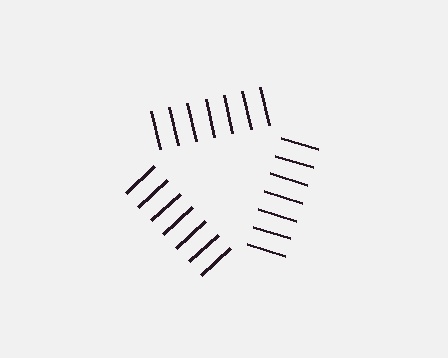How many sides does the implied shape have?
3 sides — the line-ends trace a triangle.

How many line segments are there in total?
21 — 7 along each of the 3 edges.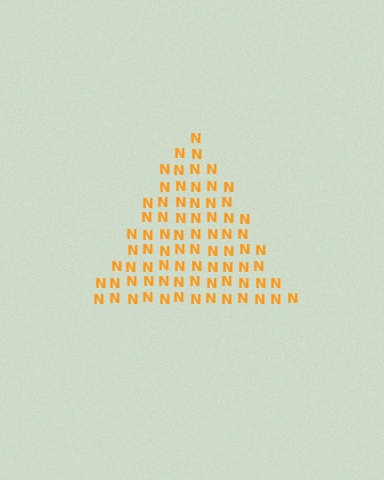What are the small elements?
The small elements are letter N's.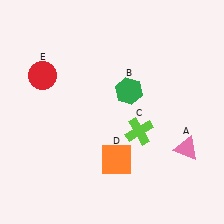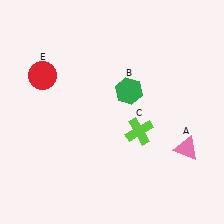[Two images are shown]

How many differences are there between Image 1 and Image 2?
There is 1 difference between the two images.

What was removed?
The orange square (D) was removed in Image 2.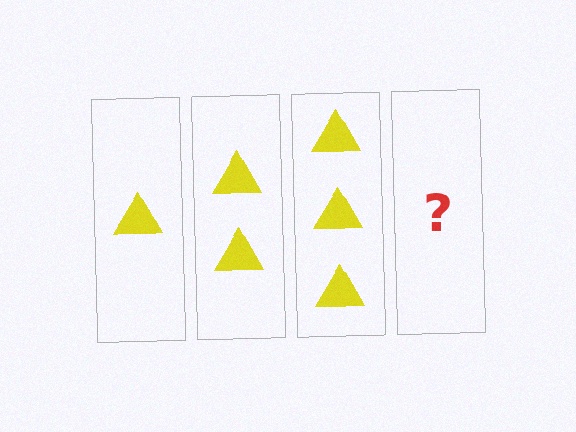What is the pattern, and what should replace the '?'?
The pattern is that each step adds one more triangle. The '?' should be 4 triangles.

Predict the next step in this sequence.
The next step is 4 triangles.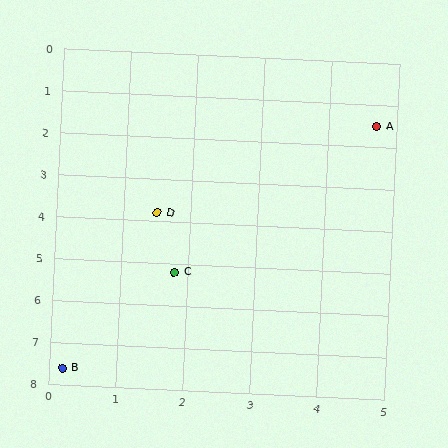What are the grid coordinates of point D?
Point D is at approximately (1.5, 3.8).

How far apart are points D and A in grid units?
Points D and A are about 3.9 grid units apart.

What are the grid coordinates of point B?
Point B is at approximately (0.2, 7.6).